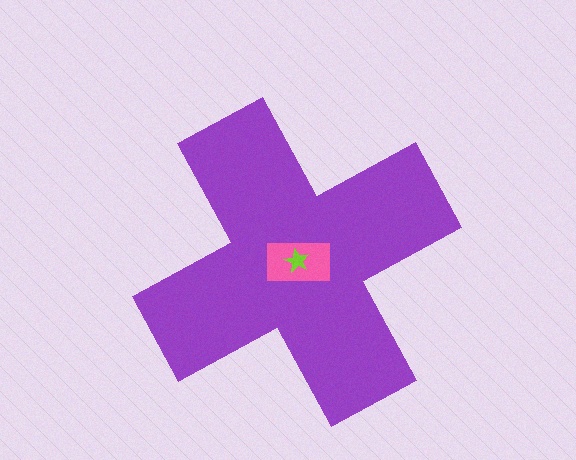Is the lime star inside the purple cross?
Yes.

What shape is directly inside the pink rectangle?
The lime star.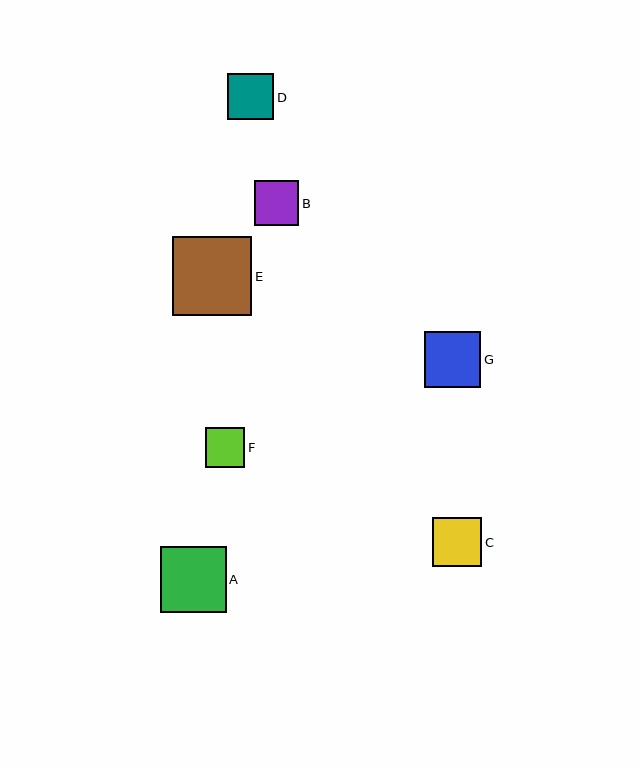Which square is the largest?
Square E is the largest with a size of approximately 79 pixels.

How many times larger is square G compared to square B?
Square G is approximately 1.3 times the size of square B.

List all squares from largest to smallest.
From largest to smallest: E, A, G, C, D, B, F.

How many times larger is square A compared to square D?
Square A is approximately 1.4 times the size of square D.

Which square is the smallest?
Square F is the smallest with a size of approximately 40 pixels.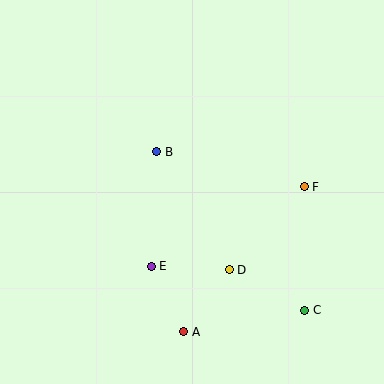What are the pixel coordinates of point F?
Point F is at (304, 187).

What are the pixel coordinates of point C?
Point C is at (305, 310).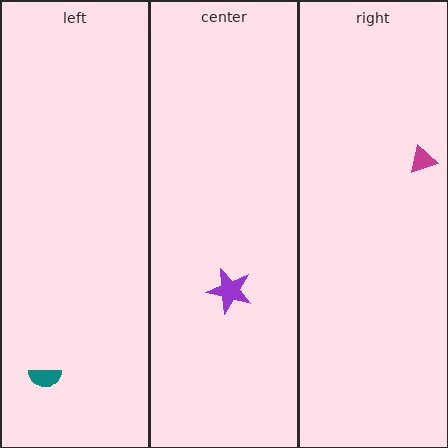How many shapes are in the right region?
1.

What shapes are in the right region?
The magenta triangle.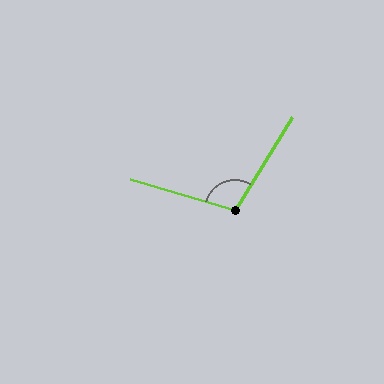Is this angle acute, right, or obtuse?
It is obtuse.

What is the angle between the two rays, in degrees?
Approximately 106 degrees.